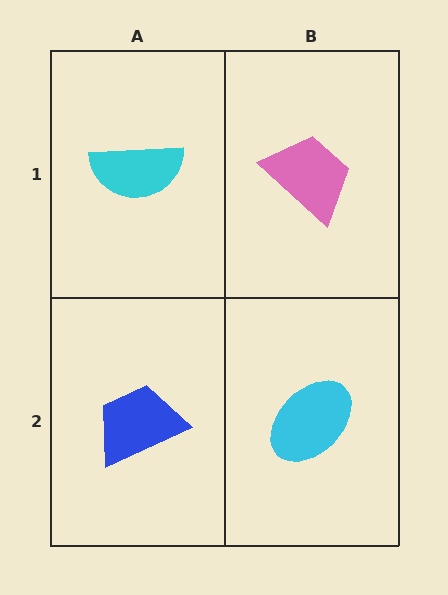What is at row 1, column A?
A cyan semicircle.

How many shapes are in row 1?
2 shapes.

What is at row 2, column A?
A blue trapezoid.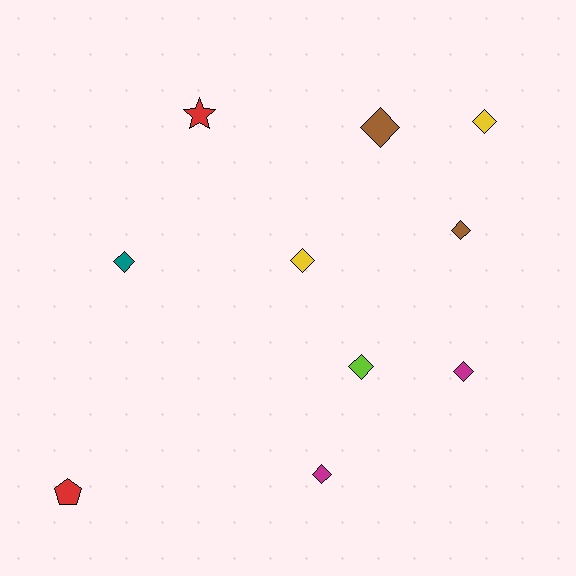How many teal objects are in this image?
There is 1 teal object.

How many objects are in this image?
There are 10 objects.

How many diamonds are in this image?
There are 8 diamonds.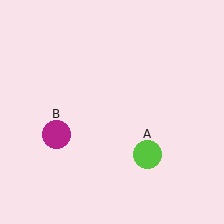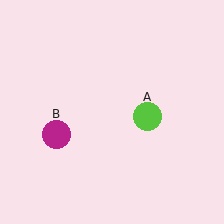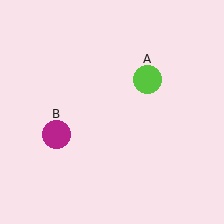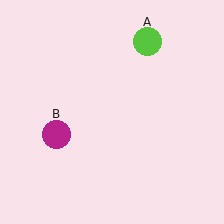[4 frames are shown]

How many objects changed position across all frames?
1 object changed position: lime circle (object A).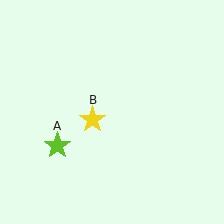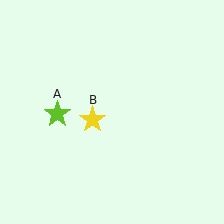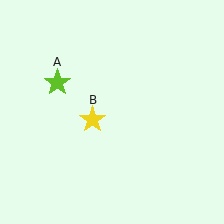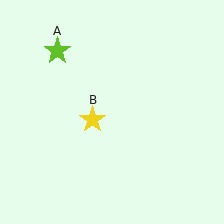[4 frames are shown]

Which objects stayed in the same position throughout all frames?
Yellow star (object B) remained stationary.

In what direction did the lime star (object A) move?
The lime star (object A) moved up.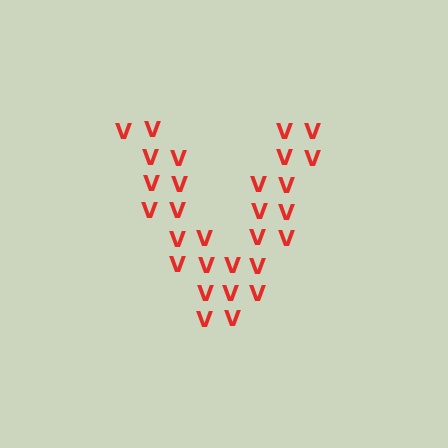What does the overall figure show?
The overall figure shows the letter V.